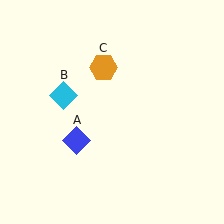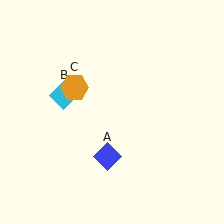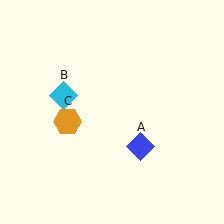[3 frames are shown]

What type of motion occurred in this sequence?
The blue diamond (object A), orange hexagon (object C) rotated counterclockwise around the center of the scene.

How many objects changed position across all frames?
2 objects changed position: blue diamond (object A), orange hexagon (object C).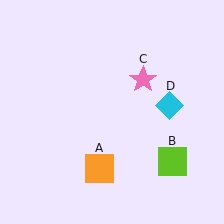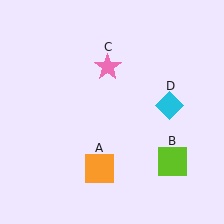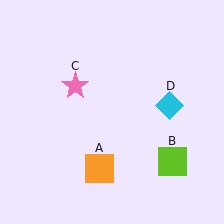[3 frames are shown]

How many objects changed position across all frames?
1 object changed position: pink star (object C).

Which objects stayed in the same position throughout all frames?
Orange square (object A) and lime square (object B) and cyan diamond (object D) remained stationary.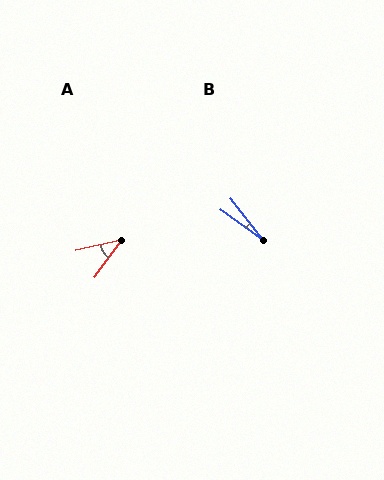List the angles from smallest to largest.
B (16°), A (41°).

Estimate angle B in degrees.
Approximately 16 degrees.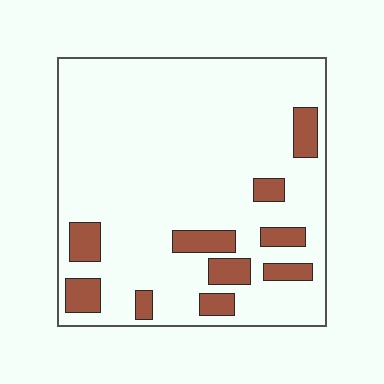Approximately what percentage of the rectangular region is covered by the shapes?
Approximately 15%.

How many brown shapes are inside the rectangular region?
10.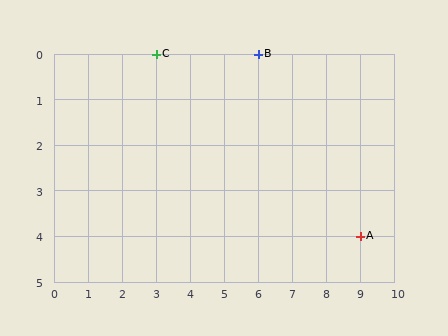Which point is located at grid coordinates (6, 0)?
Point B is at (6, 0).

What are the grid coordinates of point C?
Point C is at grid coordinates (3, 0).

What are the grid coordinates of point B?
Point B is at grid coordinates (6, 0).